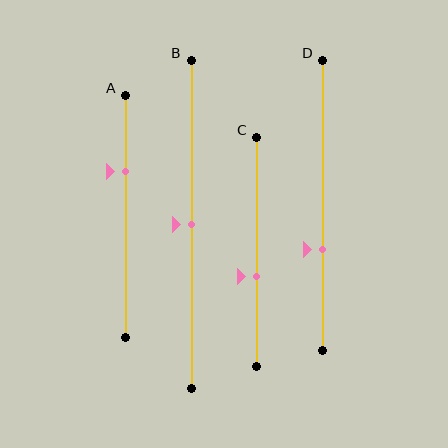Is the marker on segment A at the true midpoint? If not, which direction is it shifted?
No, the marker on segment A is shifted upward by about 18% of the segment length.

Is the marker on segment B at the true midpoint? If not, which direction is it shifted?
Yes, the marker on segment B is at the true midpoint.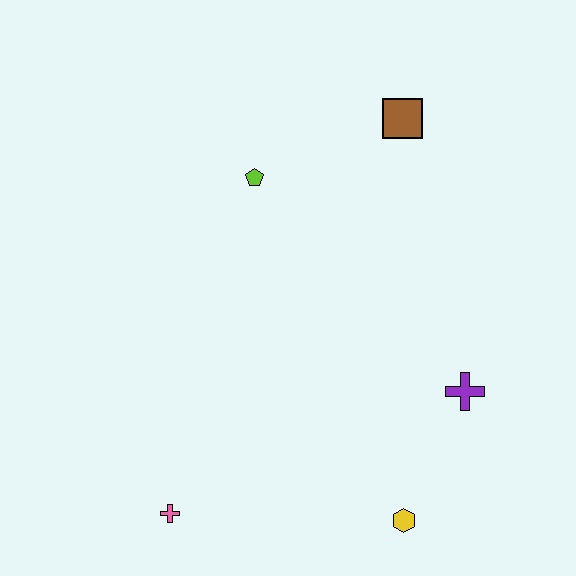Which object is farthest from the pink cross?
The brown square is farthest from the pink cross.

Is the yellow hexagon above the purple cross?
No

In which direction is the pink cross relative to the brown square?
The pink cross is below the brown square.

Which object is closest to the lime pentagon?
The brown square is closest to the lime pentagon.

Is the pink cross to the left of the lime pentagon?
Yes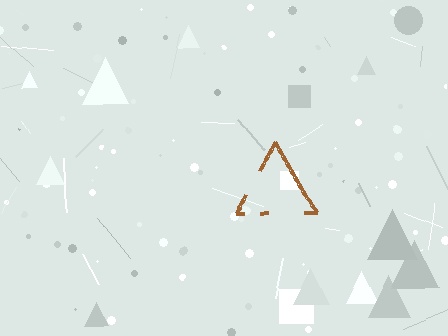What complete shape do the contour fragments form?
The contour fragments form a triangle.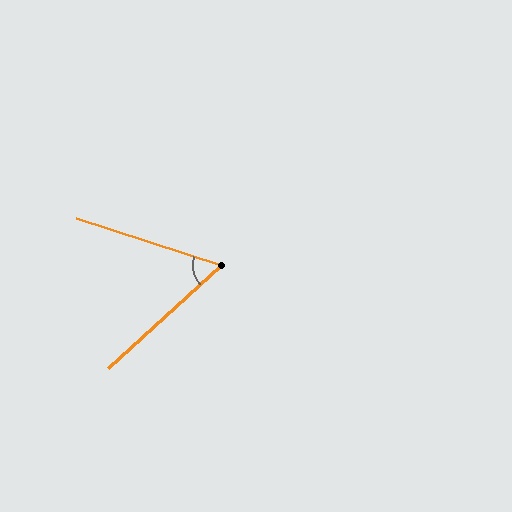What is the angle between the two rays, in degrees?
Approximately 60 degrees.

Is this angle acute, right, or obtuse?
It is acute.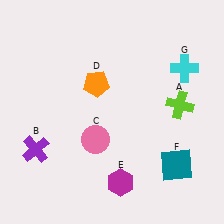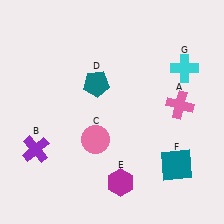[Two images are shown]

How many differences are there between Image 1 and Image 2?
There are 2 differences between the two images.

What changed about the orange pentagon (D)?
In Image 1, D is orange. In Image 2, it changed to teal.